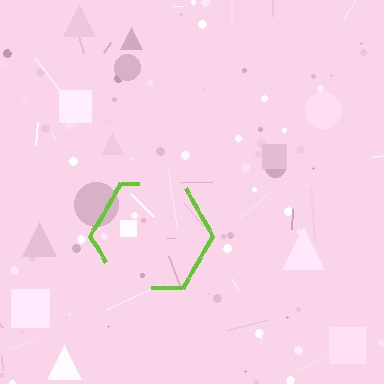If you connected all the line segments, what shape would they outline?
They would outline a hexagon.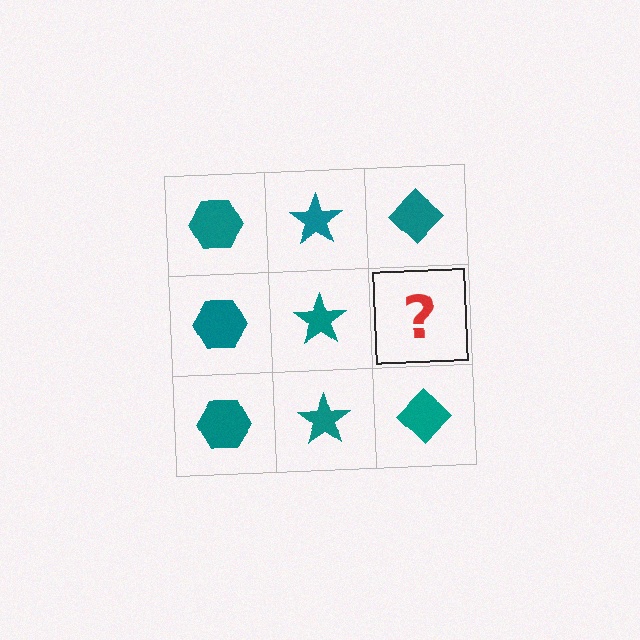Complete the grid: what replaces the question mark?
The question mark should be replaced with a teal diamond.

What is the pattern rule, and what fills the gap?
The rule is that each column has a consistent shape. The gap should be filled with a teal diamond.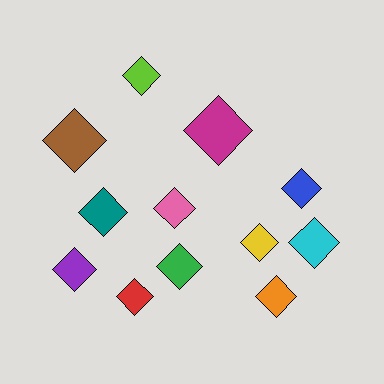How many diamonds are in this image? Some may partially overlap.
There are 12 diamonds.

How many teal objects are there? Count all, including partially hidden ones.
There is 1 teal object.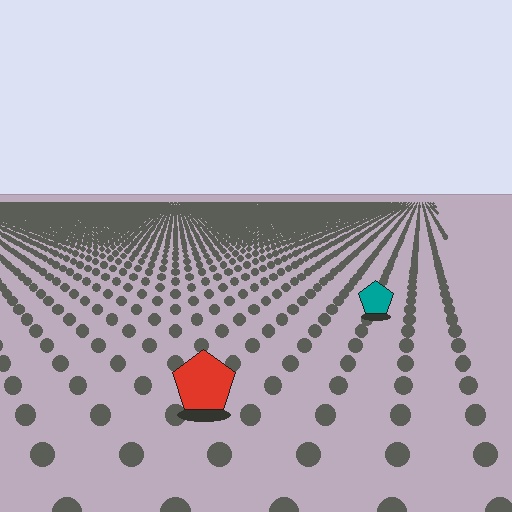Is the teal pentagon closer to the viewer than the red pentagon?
No. The red pentagon is closer — you can tell from the texture gradient: the ground texture is coarser near it.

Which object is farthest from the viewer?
The teal pentagon is farthest from the viewer. It appears smaller and the ground texture around it is denser.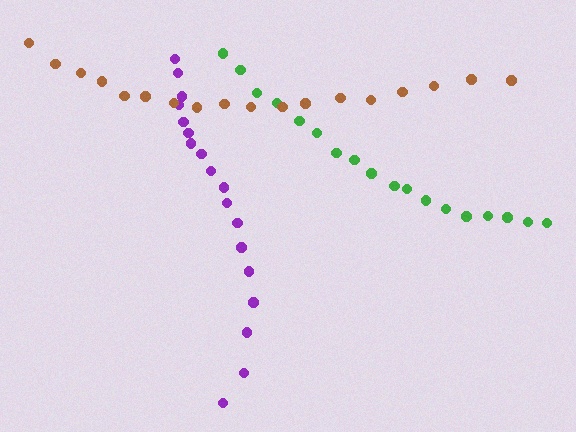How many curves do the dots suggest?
There are 3 distinct paths.